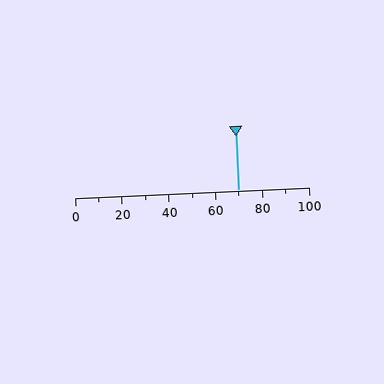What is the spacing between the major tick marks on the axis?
The major ticks are spaced 20 apart.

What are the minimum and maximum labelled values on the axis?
The axis runs from 0 to 100.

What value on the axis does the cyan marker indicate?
The marker indicates approximately 70.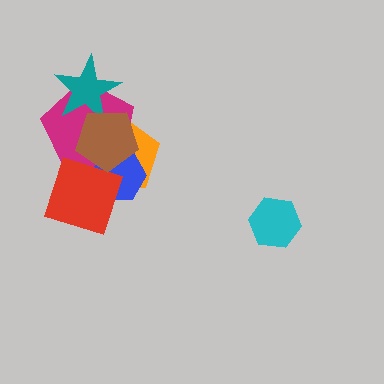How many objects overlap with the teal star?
2 objects overlap with the teal star.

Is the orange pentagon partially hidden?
Yes, it is partially covered by another shape.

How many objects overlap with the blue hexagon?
4 objects overlap with the blue hexagon.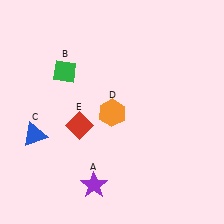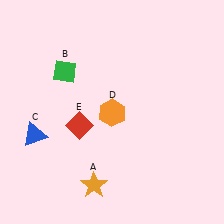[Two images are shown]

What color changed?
The star (A) changed from purple in Image 1 to orange in Image 2.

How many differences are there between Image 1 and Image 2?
There is 1 difference between the two images.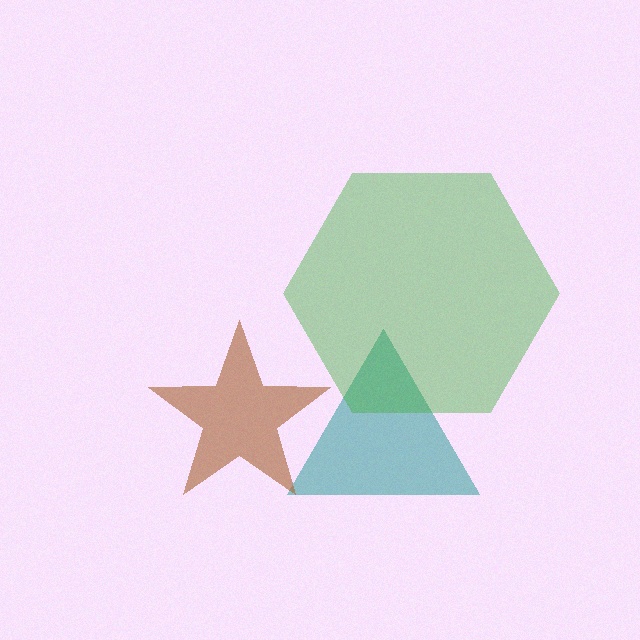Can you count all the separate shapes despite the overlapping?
Yes, there are 3 separate shapes.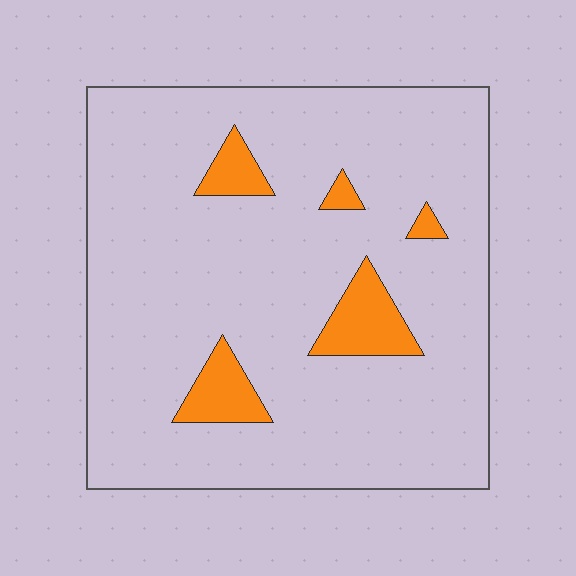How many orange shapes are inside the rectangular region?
5.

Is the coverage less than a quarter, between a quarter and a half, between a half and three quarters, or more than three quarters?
Less than a quarter.